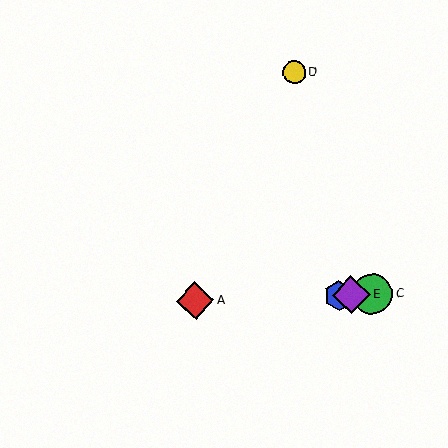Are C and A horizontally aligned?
Yes, both are at y≈294.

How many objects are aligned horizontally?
4 objects (A, B, C, E) are aligned horizontally.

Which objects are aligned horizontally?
Objects A, B, C, E are aligned horizontally.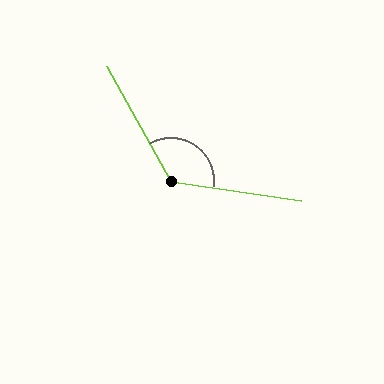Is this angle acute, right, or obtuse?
It is obtuse.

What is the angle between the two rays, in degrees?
Approximately 127 degrees.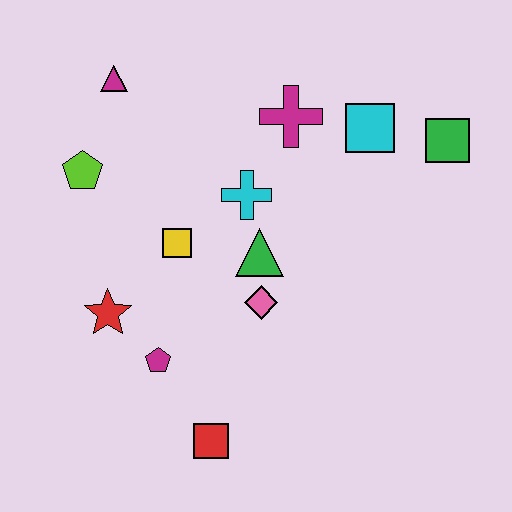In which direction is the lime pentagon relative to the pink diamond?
The lime pentagon is to the left of the pink diamond.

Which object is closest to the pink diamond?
The green triangle is closest to the pink diamond.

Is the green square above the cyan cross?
Yes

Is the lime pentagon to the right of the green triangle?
No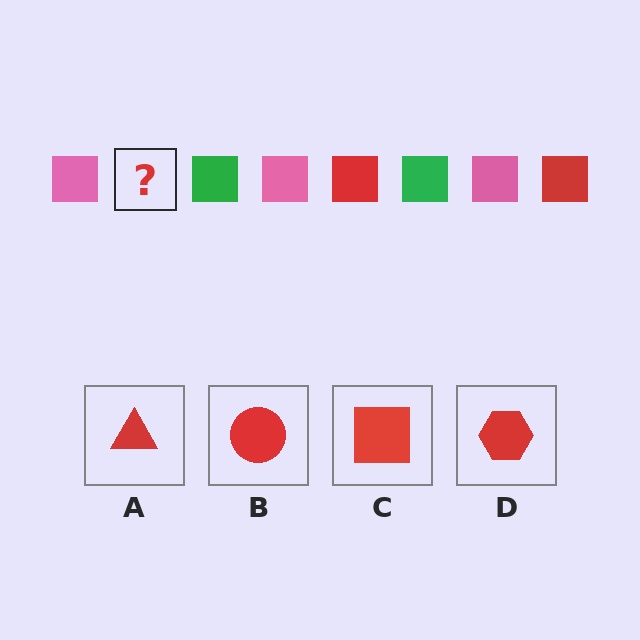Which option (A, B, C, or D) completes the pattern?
C.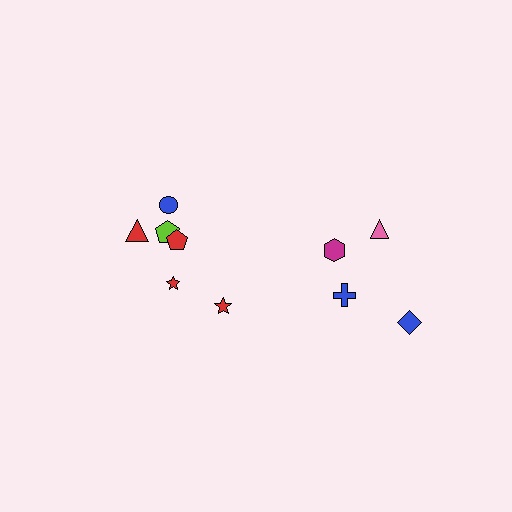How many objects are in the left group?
There are 6 objects.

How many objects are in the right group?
There are 4 objects.